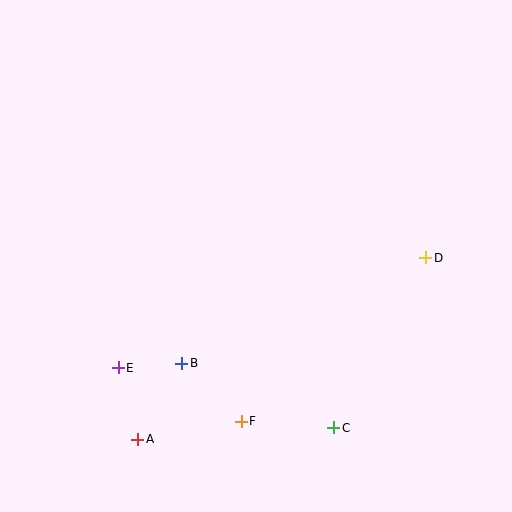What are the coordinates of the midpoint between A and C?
The midpoint between A and C is at (236, 434).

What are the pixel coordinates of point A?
Point A is at (138, 439).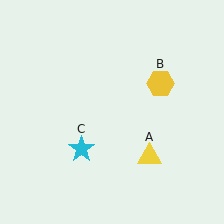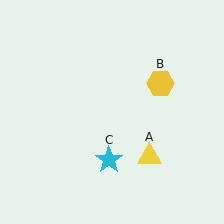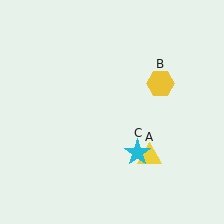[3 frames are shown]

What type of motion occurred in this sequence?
The cyan star (object C) rotated counterclockwise around the center of the scene.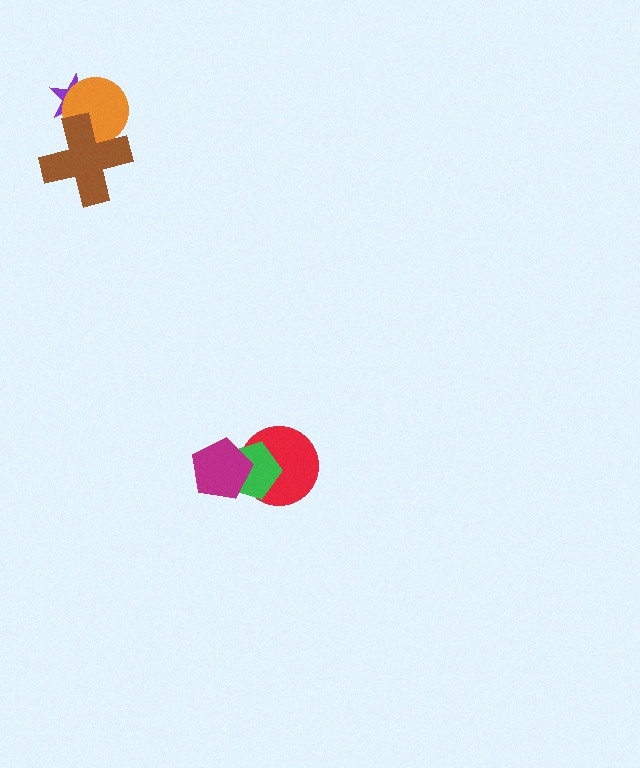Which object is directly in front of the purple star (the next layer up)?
The orange circle is directly in front of the purple star.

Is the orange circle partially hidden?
Yes, it is partially covered by another shape.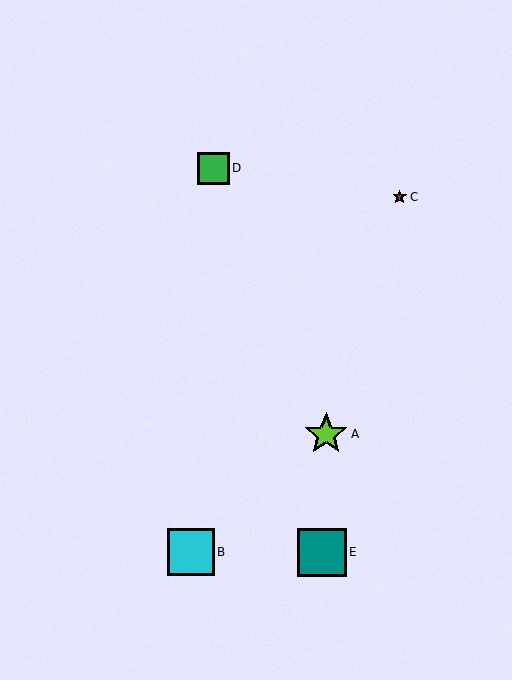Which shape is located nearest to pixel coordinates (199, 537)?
The cyan square (labeled B) at (191, 552) is nearest to that location.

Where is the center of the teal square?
The center of the teal square is at (322, 552).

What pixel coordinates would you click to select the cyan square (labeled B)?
Click at (191, 552) to select the cyan square B.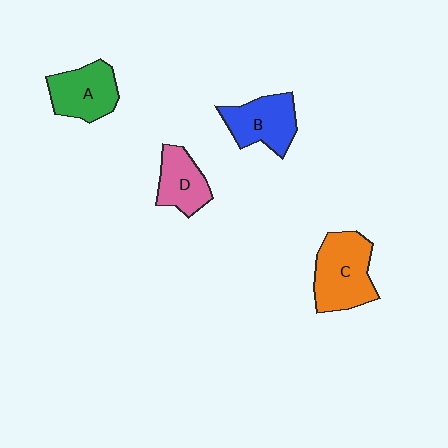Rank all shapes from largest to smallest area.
From largest to smallest: C (orange), A (green), B (blue), D (pink).